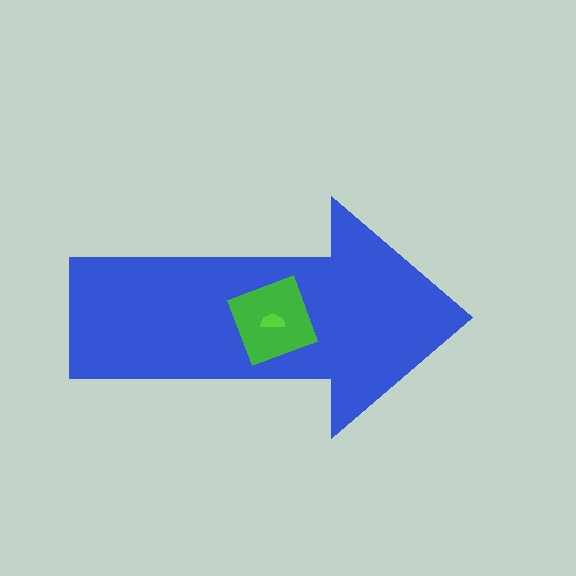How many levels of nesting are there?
3.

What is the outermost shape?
The blue arrow.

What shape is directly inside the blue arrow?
The green diamond.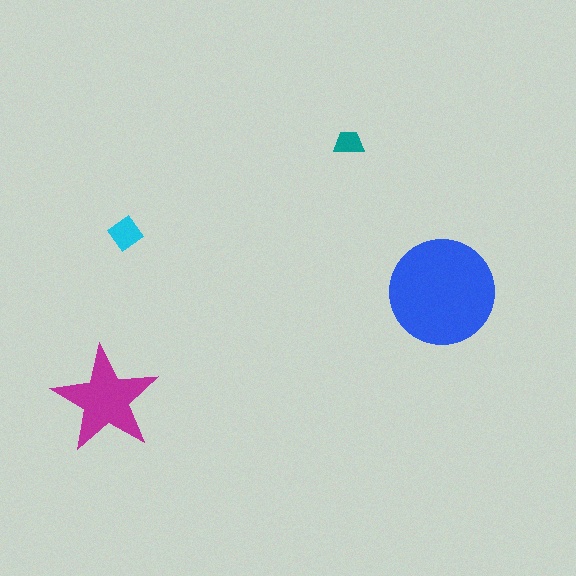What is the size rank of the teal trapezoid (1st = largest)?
4th.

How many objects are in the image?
There are 4 objects in the image.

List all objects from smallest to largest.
The teal trapezoid, the cyan diamond, the magenta star, the blue circle.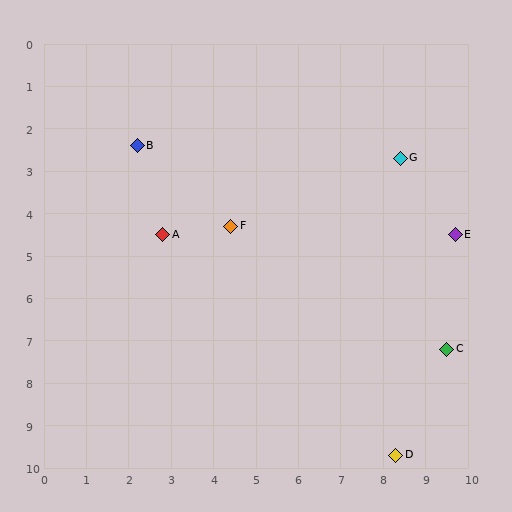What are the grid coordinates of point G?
Point G is at approximately (8.4, 2.7).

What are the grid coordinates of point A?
Point A is at approximately (2.8, 4.5).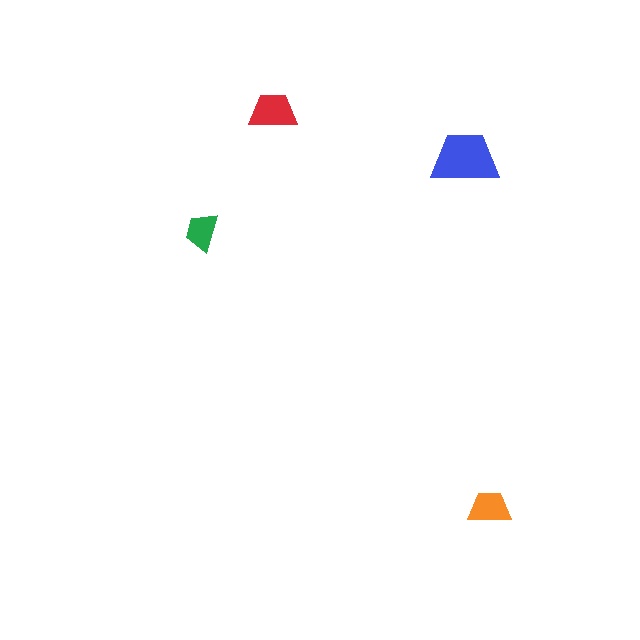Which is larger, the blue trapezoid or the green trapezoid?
The blue one.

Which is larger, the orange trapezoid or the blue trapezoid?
The blue one.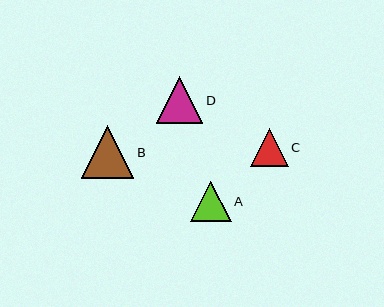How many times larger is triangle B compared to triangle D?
Triangle B is approximately 1.1 times the size of triangle D.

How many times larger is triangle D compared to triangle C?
Triangle D is approximately 1.2 times the size of triangle C.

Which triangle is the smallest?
Triangle C is the smallest with a size of approximately 38 pixels.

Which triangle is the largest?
Triangle B is the largest with a size of approximately 53 pixels.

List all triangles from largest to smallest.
From largest to smallest: B, D, A, C.